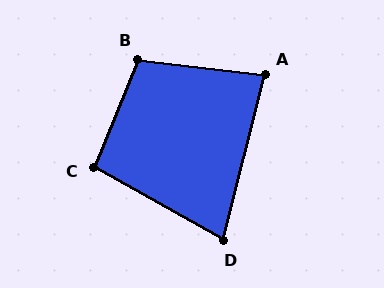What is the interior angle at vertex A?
Approximately 83 degrees (acute).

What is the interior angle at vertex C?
Approximately 97 degrees (obtuse).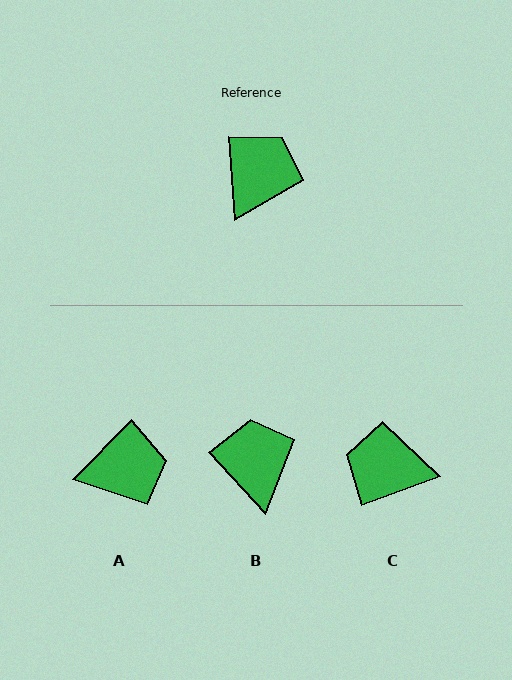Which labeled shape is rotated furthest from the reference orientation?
C, about 107 degrees away.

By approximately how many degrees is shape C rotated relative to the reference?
Approximately 107 degrees counter-clockwise.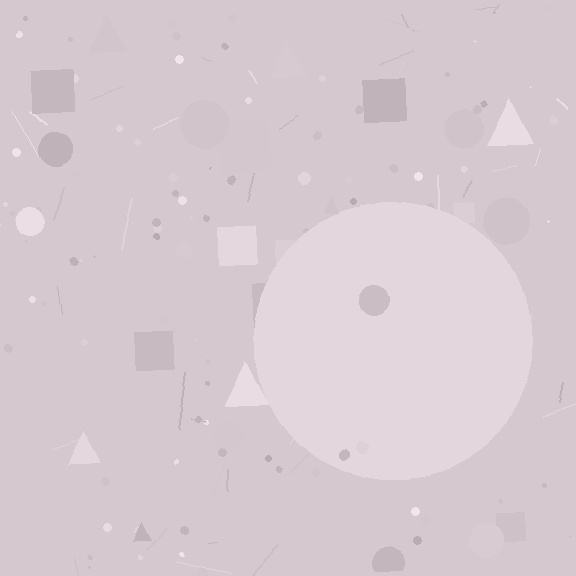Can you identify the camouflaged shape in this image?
The camouflaged shape is a circle.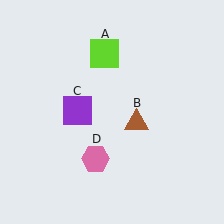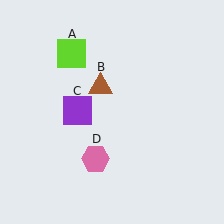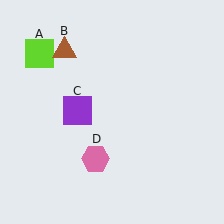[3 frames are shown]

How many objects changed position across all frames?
2 objects changed position: lime square (object A), brown triangle (object B).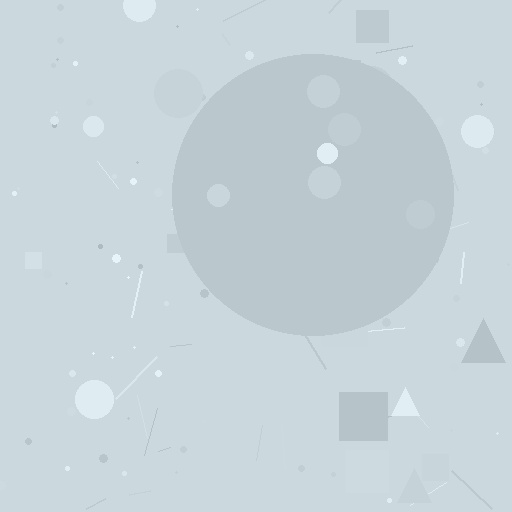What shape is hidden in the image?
A circle is hidden in the image.